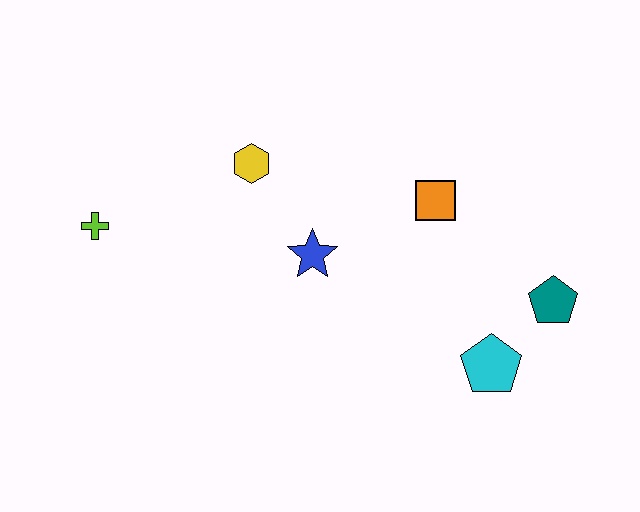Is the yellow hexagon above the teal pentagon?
Yes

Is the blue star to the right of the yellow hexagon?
Yes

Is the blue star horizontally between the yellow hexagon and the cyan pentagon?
Yes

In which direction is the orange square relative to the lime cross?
The orange square is to the right of the lime cross.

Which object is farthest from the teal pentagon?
The lime cross is farthest from the teal pentagon.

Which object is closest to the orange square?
The blue star is closest to the orange square.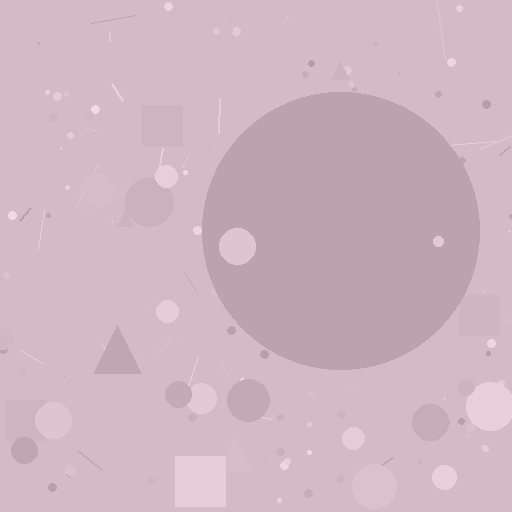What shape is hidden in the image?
A circle is hidden in the image.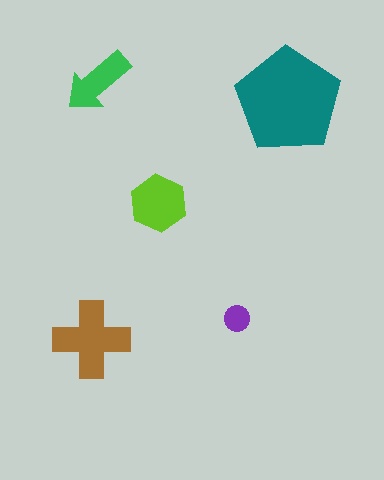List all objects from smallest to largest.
The purple circle, the green arrow, the lime hexagon, the brown cross, the teal pentagon.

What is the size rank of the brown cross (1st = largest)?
2nd.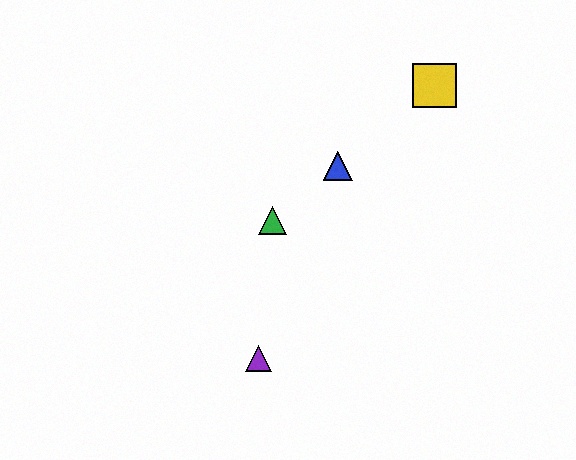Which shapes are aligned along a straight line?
The red diamond, the blue triangle, the green triangle, the yellow square are aligned along a straight line.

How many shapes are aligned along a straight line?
4 shapes (the red diamond, the blue triangle, the green triangle, the yellow square) are aligned along a straight line.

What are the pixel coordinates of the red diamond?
The red diamond is at (438, 82).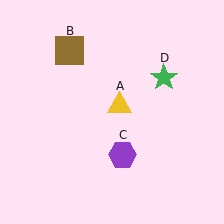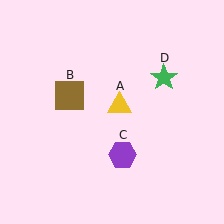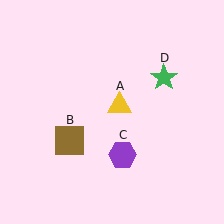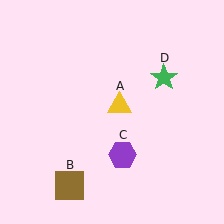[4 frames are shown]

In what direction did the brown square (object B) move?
The brown square (object B) moved down.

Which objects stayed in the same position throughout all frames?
Yellow triangle (object A) and purple hexagon (object C) and green star (object D) remained stationary.